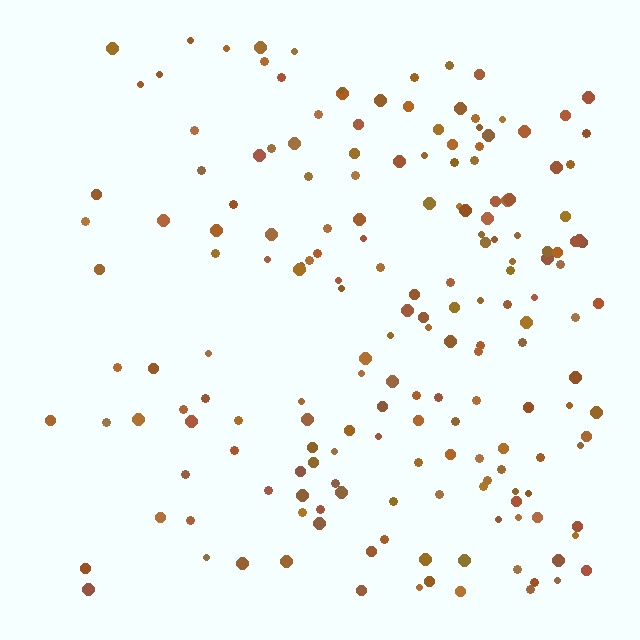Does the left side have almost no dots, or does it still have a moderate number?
Still a moderate number, just noticeably fewer than the right.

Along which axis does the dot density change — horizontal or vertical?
Horizontal.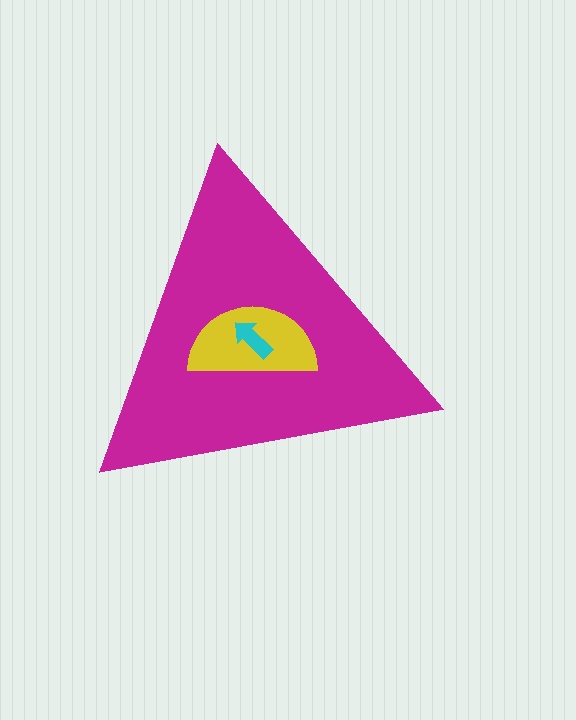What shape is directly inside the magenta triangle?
The yellow semicircle.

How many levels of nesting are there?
3.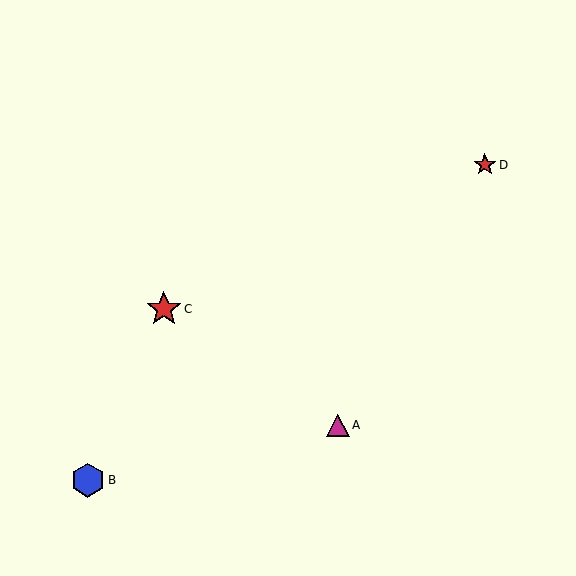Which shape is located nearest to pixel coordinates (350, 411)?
The magenta triangle (labeled A) at (338, 425) is nearest to that location.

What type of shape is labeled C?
Shape C is a red star.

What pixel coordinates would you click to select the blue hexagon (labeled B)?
Click at (88, 480) to select the blue hexagon B.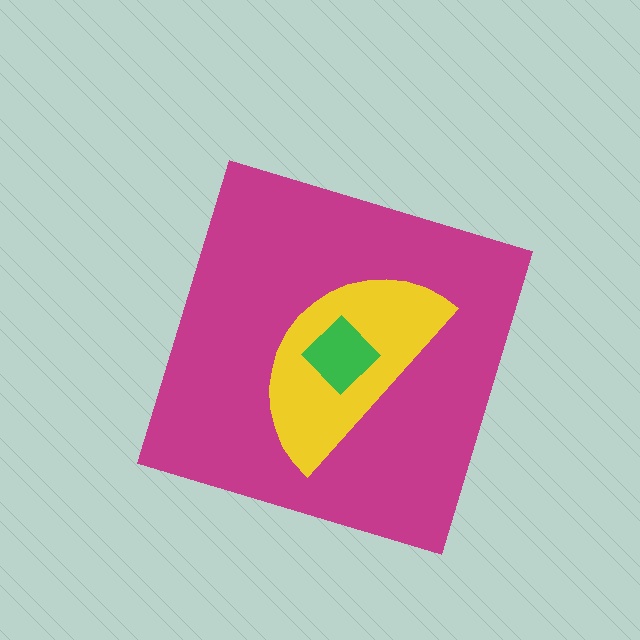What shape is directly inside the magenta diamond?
The yellow semicircle.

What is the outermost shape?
The magenta diamond.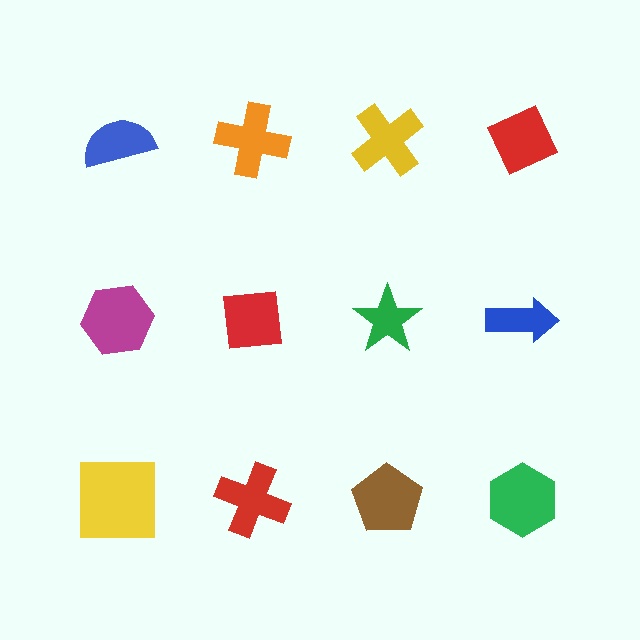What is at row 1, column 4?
A red diamond.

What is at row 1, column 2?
An orange cross.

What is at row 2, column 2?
A red square.